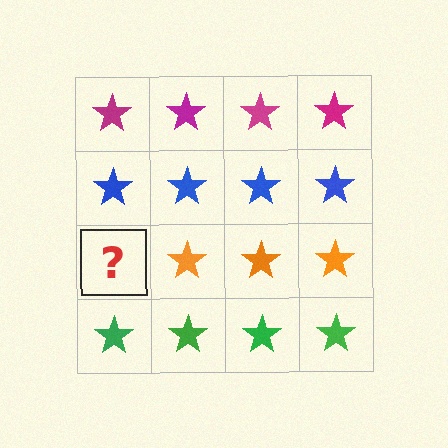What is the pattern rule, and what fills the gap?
The rule is that each row has a consistent color. The gap should be filled with an orange star.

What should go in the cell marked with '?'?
The missing cell should contain an orange star.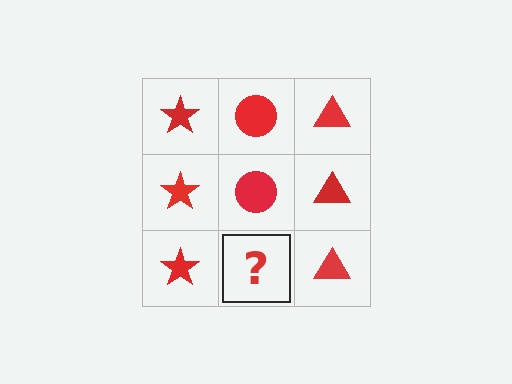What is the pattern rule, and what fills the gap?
The rule is that each column has a consistent shape. The gap should be filled with a red circle.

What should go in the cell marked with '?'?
The missing cell should contain a red circle.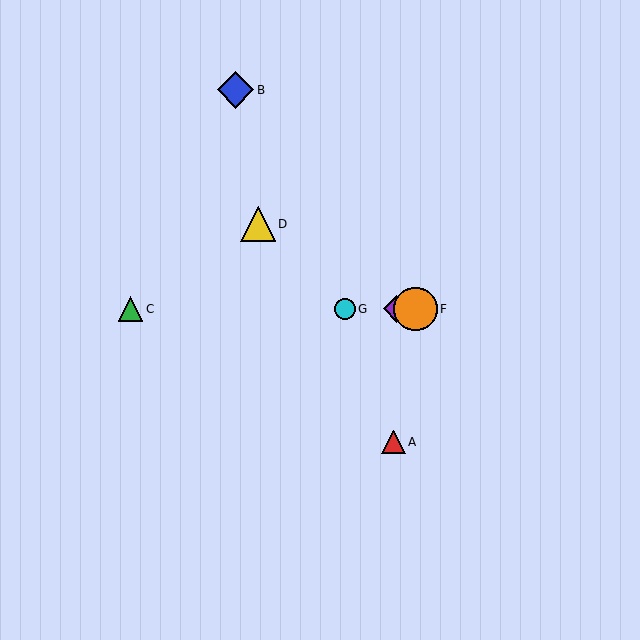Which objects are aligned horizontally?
Objects C, E, F, G are aligned horizontally.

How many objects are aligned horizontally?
4 objects (C, E, F, G) are aligned horizontally.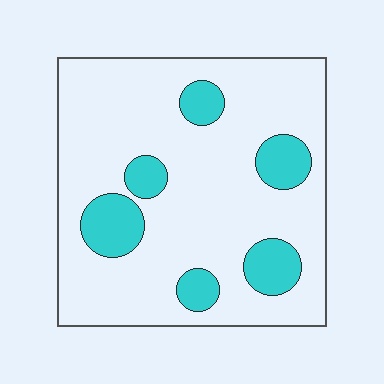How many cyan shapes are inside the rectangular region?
6.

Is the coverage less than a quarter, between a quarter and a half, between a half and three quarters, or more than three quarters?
Less than a quarter.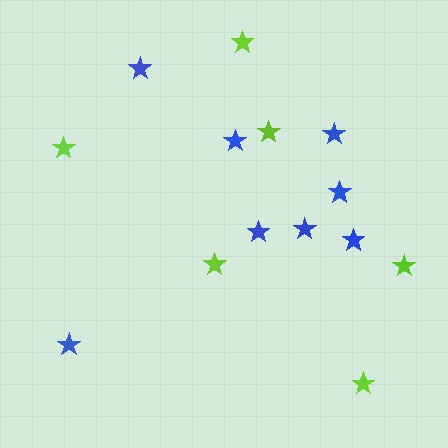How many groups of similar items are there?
There are 2 groups: one group of blue stars (8) and one group of lime stars (6).